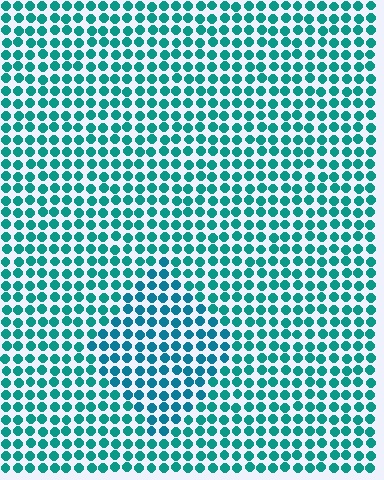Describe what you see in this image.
The image is filled with small teal elements in a uniform arrangement. A diamond-shaped region is visible where the elements are tinted to a slightly different hue, forming a subtle color boundary.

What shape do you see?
I see a diamond.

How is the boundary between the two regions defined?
The boundary is defined purely by a slight shift in hue (about 19 degrees). Spacing, size, and orientation are identical on both sides.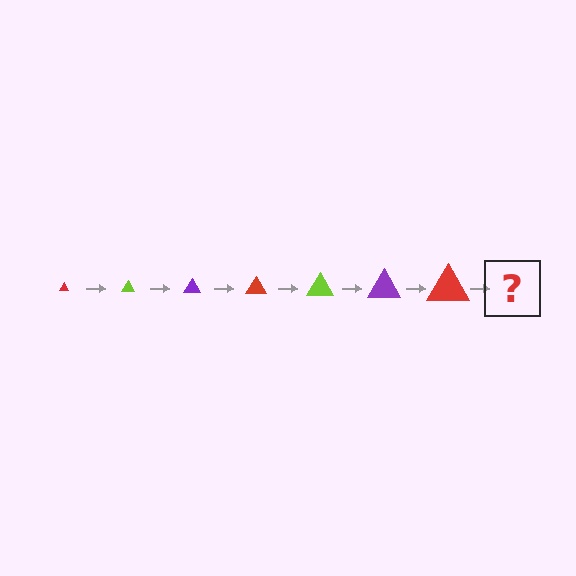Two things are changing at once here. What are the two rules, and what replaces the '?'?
The two rules are that the triangle grows larger each step and the color cycles through red, lime, and purple. The '?' should be a lime triangle, larger than the previous one.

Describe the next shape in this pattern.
It should be a lime triangle, larger than the previous one.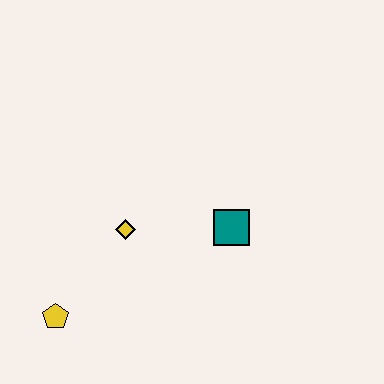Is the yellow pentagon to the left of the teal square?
Yes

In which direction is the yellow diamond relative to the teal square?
The yellow diamond is to the left of the teal square.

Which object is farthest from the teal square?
The yellow pentagon is farthest from the teal square.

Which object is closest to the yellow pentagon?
The yellow diamond is closest to the yellow pentagon.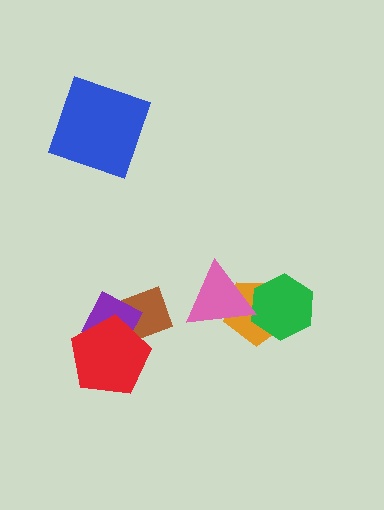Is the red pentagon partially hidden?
No, no other shape covers it.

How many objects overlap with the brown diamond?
2 objects overlap with the brown diamond.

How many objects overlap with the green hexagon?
2 objects overlap with the green hexagon.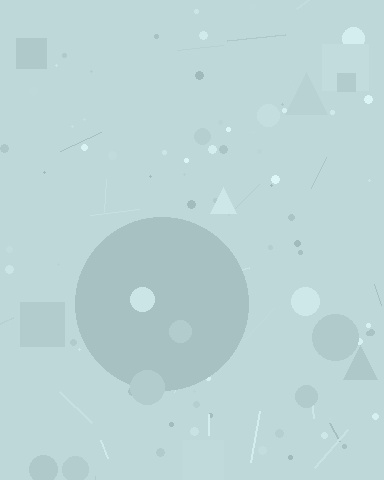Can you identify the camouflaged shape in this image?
The camouflaged shape is a circle.